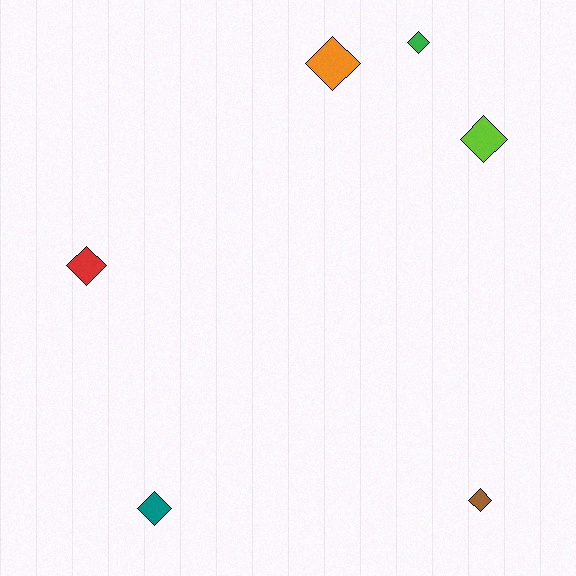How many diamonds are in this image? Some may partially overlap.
There are 6 diamonds.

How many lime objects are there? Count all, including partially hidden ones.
There is 1 lime object.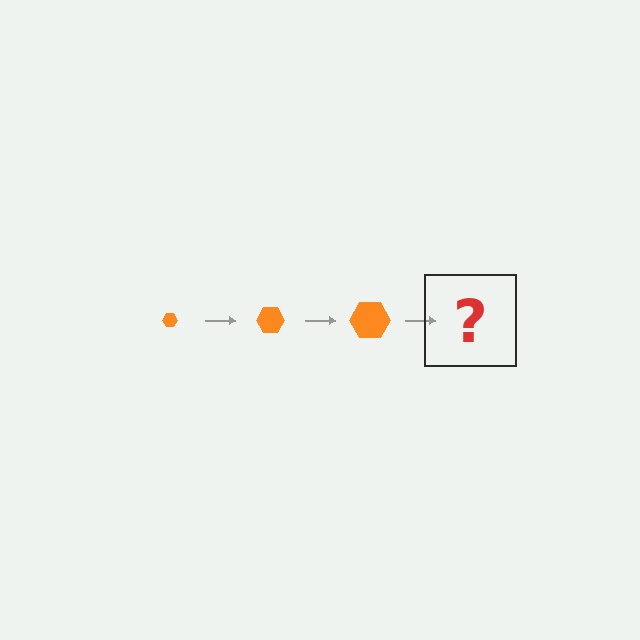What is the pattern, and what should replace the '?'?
The pattern is that the hexagon gets progressively larger each step. The '?' should be an orange hexagon, larger than the previous one.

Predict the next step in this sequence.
The next step is an orange hexagon, larger than the previous one.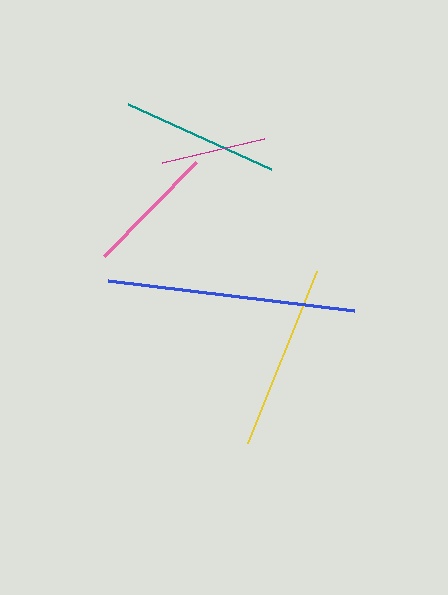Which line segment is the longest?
The blue line is the longest at approximately 248 pixels.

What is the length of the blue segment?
The blue segment is approximately 248 pixels long.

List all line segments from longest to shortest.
From longest to shortest: blue, yellow, teal, pink, magenta.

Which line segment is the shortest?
The magenta line is the shortest at approximately 105 pixels.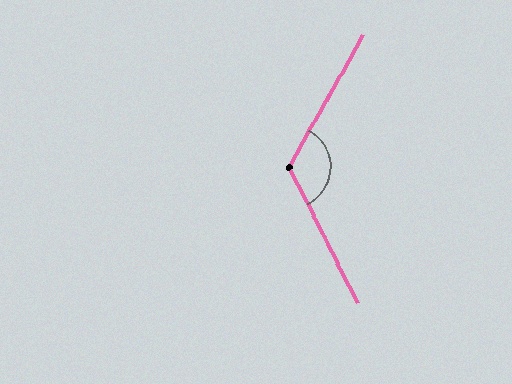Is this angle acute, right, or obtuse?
It is obtuse.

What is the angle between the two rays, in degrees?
Approximately 124 degrees.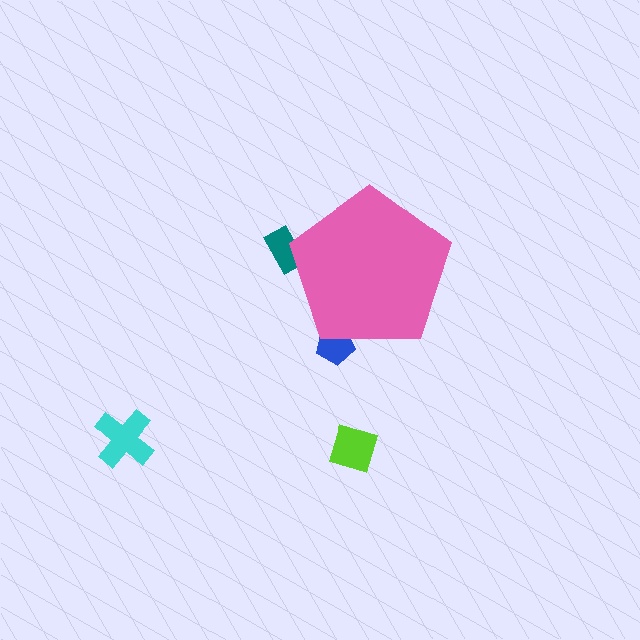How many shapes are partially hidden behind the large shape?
2 shapes are partially hidden.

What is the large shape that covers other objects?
A pink pentagon.